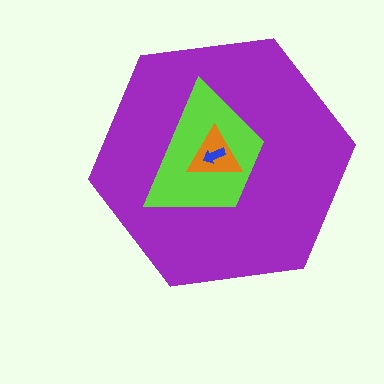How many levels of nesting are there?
4.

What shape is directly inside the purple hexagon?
The lime trapezoid.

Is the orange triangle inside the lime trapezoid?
Yes.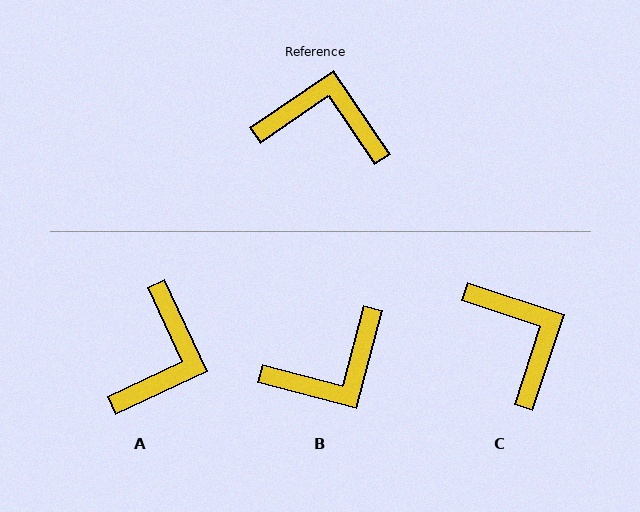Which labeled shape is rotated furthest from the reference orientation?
B, about 139 degrees away.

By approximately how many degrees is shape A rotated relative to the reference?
Approximately 99 degrees clockwise.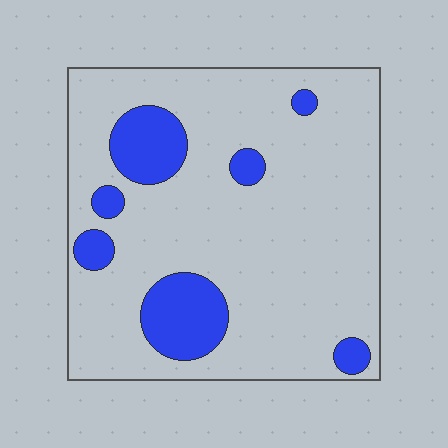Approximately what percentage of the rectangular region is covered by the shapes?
Approximately 15%.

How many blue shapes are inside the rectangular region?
7.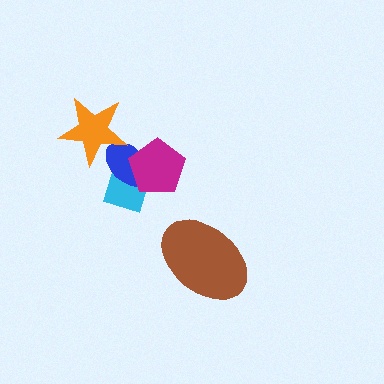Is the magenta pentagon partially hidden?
No, no other shape covers it.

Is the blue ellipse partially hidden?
Yes, it is partially covered by another shape.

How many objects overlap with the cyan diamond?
2 objects overlap with the cyan diamond.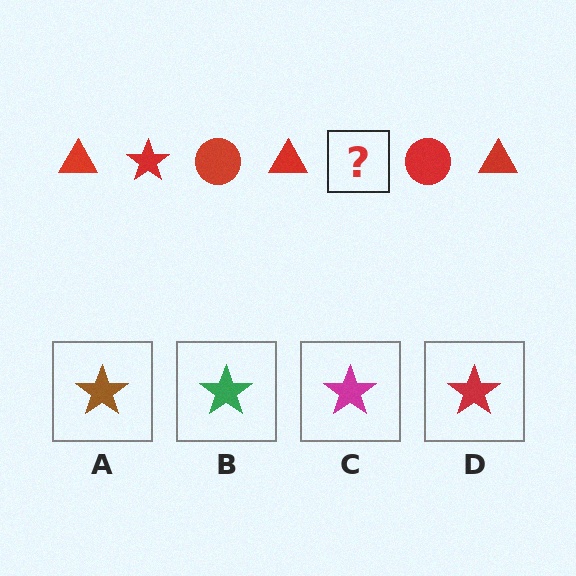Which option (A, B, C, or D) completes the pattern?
D.